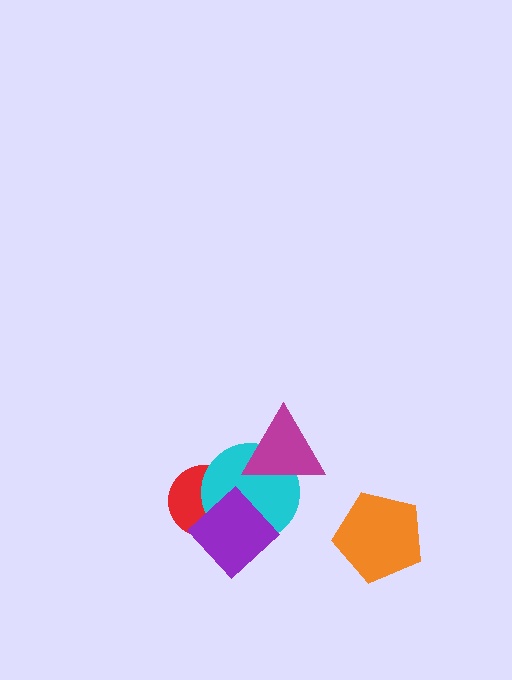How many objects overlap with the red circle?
2 objects overlap with the red circle.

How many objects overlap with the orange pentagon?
0 objects overlap with the orange pentagon.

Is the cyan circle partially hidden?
Yes, it is partially covered by another shape.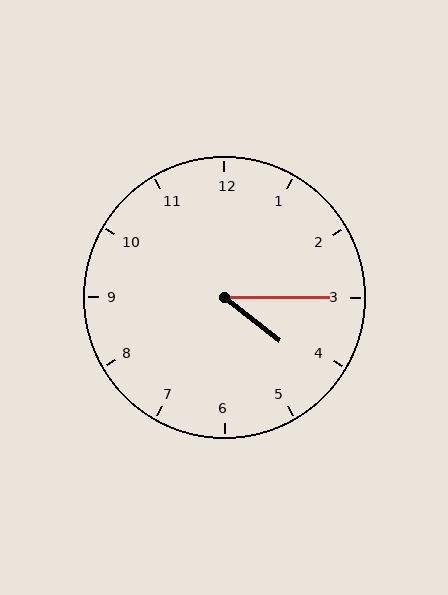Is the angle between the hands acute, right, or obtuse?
It is acute.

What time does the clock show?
4:15.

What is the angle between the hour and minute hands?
Approximately 38 degrees.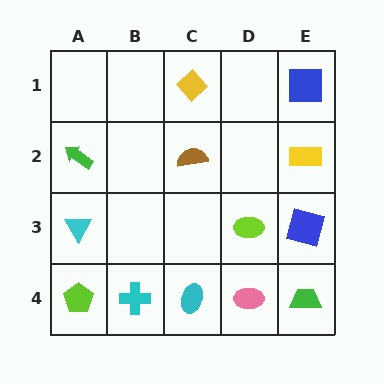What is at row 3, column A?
A cyan triangle.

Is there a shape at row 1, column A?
No, that cell is empty.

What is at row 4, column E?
A green trapezoid.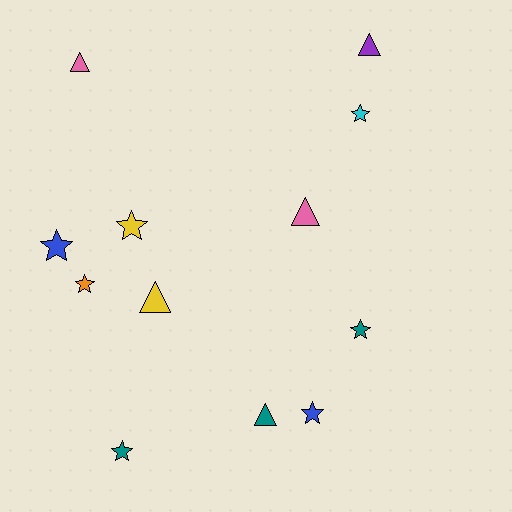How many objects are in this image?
There are 12 objects.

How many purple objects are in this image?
There is 1 purple object.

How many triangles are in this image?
There are 5 triangles.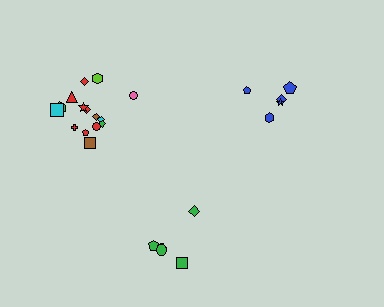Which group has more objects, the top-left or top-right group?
The top-left group.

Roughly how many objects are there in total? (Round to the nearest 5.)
Roughly 25 objects in total.